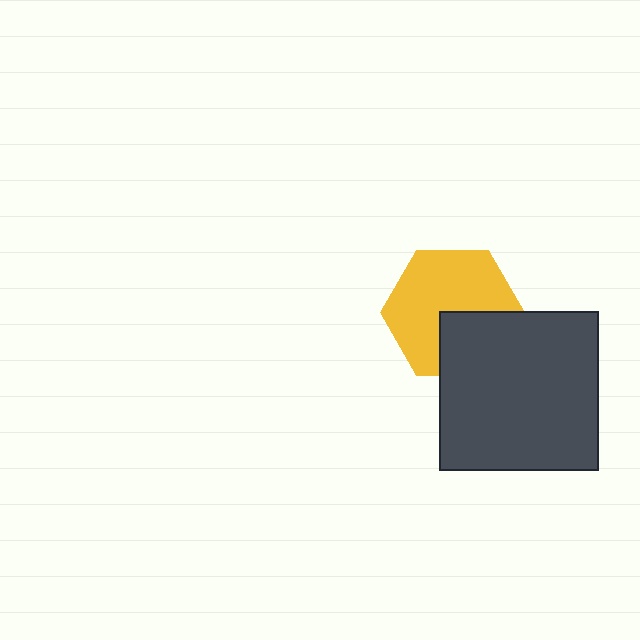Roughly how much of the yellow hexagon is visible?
Most of it is visible (roughly 68%).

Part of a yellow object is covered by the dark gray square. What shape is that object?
It is a hexagon.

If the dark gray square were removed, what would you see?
You would see the complete yellow hexagon.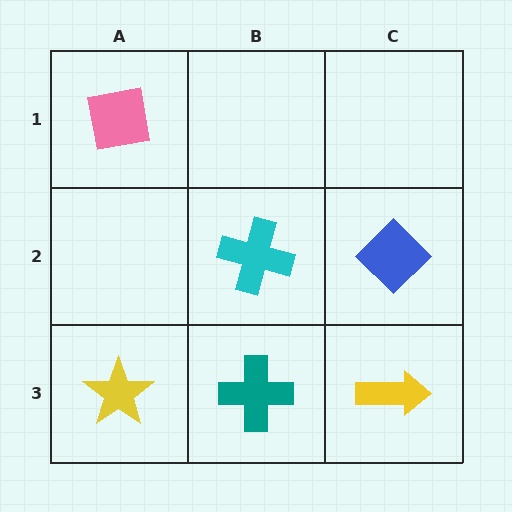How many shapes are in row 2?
2 shapes.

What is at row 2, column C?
A blue diamond.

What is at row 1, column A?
A pink square.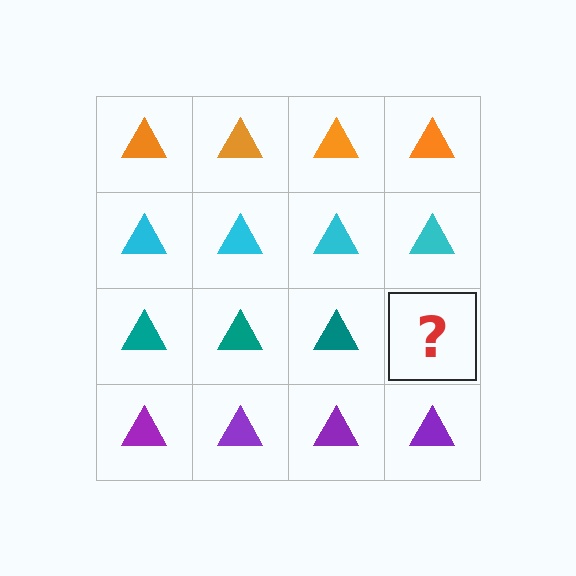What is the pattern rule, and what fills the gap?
The rule is that each row has a consistent color. The gap should be filled with a teal triangle.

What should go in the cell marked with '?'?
The missing cell should contain a teal triangle.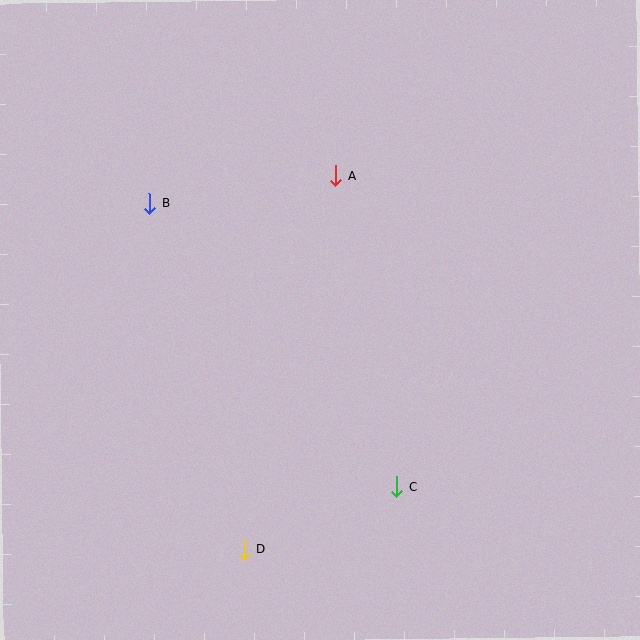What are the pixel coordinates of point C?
Point C is at (397, 487).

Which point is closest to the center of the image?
Point A at (336, 176) is closest to the center.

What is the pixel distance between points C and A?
The distance between C and A is 317 pixels.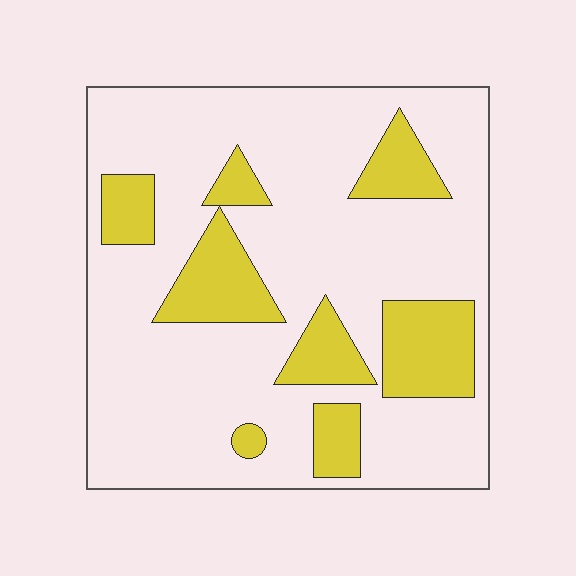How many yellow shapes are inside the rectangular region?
8.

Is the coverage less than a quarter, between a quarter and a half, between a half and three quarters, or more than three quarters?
Less than a quarter.